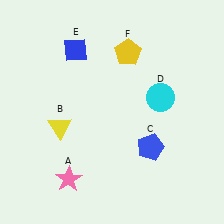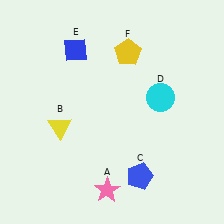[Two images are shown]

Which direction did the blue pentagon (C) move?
The blue pentagon (C) moved down.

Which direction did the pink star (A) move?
The pink star (A) moved right.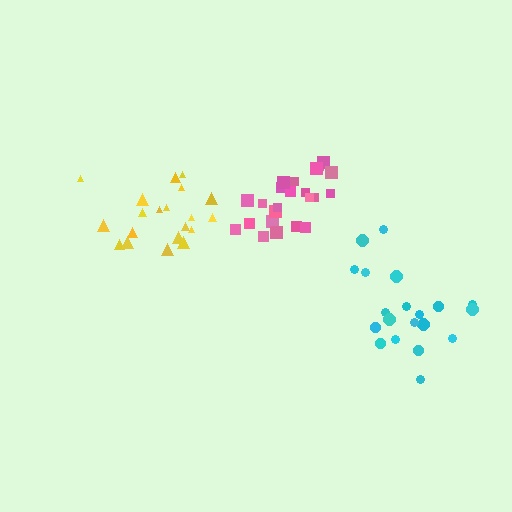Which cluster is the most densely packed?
Pink.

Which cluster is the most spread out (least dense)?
Cyan.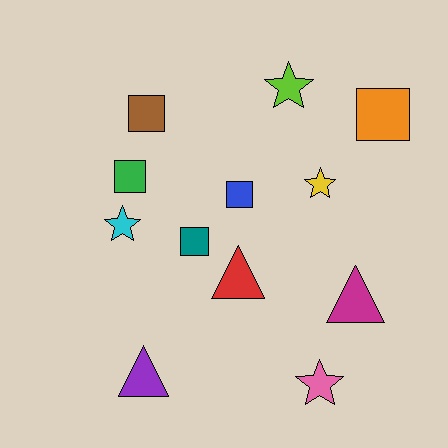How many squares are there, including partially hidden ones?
There are 5 squares.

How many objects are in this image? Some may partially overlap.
There are 12 objects.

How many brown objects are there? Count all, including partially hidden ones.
There is 1 brown object.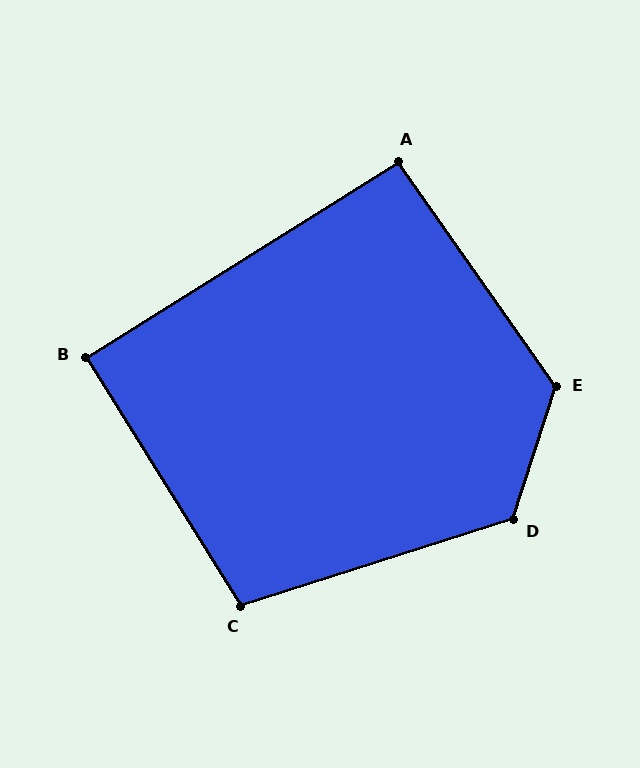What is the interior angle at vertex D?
Approximately 125 degrees (obtuse).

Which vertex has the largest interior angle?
E, at approximately 127 degrees.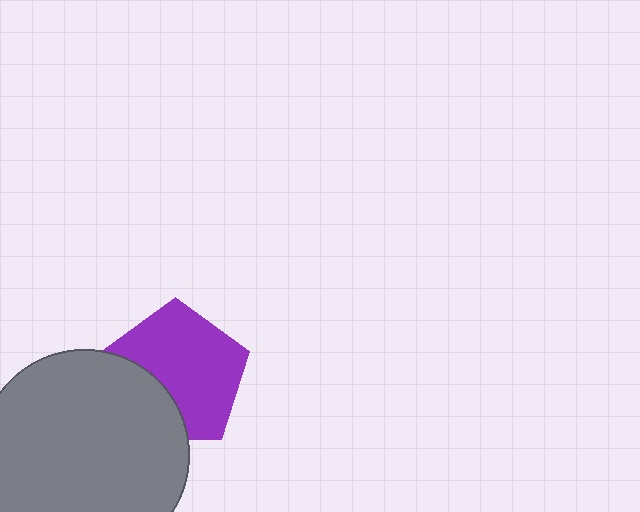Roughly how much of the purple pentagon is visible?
Most of it is visible (roughly 70%).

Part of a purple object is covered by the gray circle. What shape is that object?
It is a pentagon.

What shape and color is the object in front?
The object in front is a gray circle.